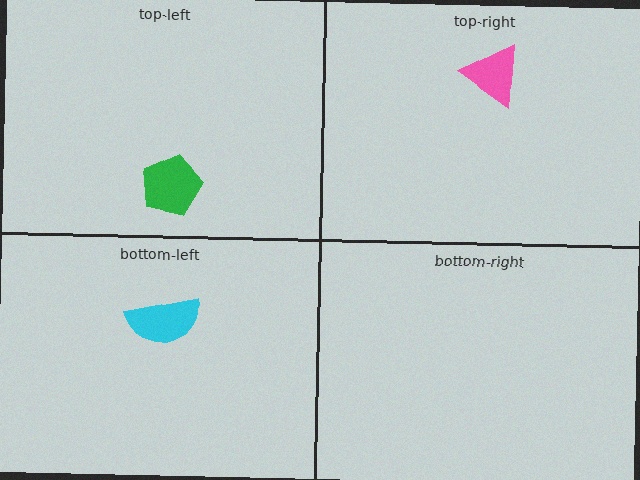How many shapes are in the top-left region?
1.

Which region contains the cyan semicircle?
The bottom-left region.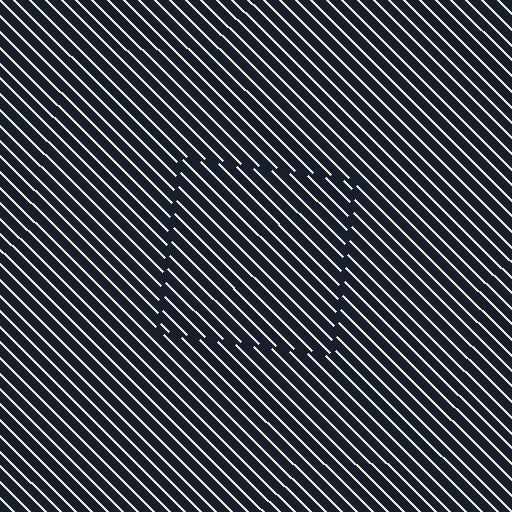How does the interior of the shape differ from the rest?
The interior of the shape contains the same grating, shifted by half a period — the contour is defined by the phase discontinuity where line-ends from the inner and outer gratings abut.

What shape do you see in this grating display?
An illusory square. The interior of the shape contains the same grating, shifted by half a period — the contour is defined by the phase discontinuity where line-ends from the inner and outer gratings abut.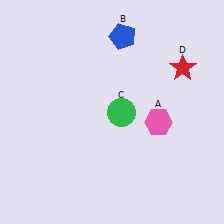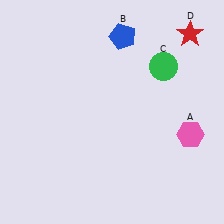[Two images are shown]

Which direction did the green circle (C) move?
The green circle (C) moved up.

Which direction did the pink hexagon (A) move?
The pink hexagon (A) moved right.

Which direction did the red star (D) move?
The red star (D) moved up.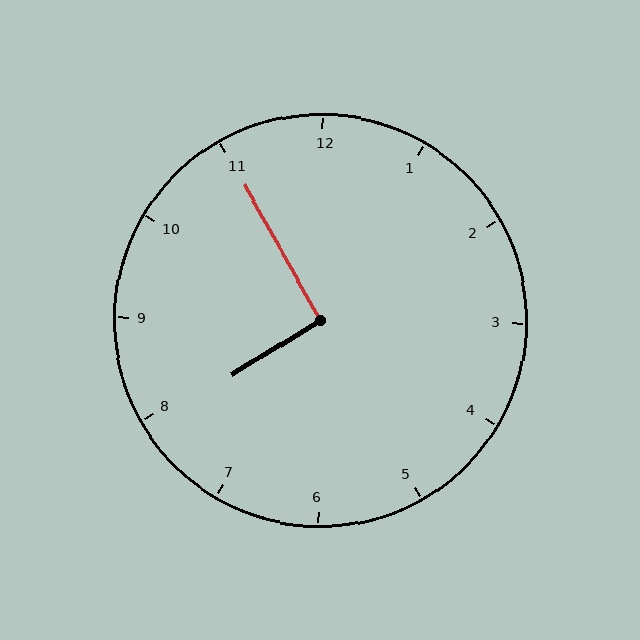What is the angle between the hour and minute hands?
Approximately 92 degrees.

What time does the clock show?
7:55.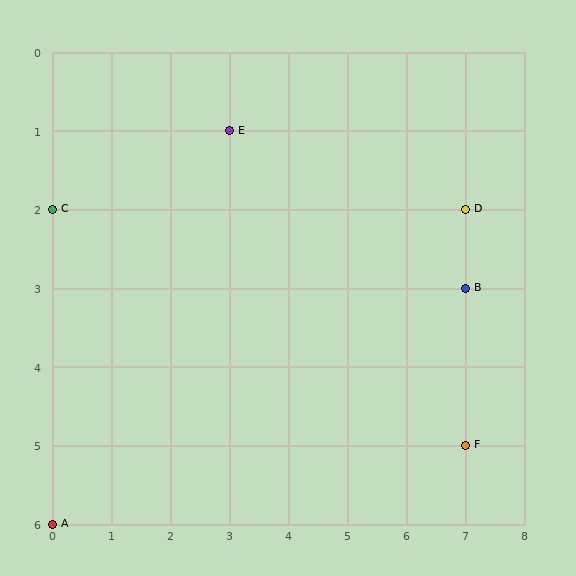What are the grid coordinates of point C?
Point C is at grid coordinates (0, 2).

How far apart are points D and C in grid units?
Points D and C are 7 columns apart.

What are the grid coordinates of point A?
Point A is at grid coordinates (0, 6).